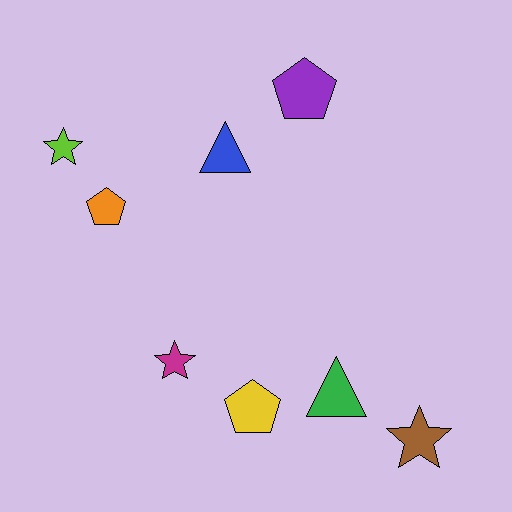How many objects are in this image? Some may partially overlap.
There are 8 objects.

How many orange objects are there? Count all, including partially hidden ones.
There is 1 orange object.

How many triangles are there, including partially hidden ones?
There are 2 triangles.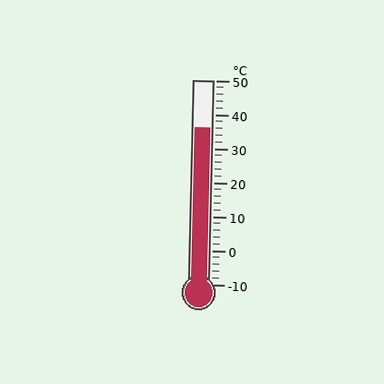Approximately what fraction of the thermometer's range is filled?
The thermometer is filled to approximately 75% of its range.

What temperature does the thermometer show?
The thermometer shows approximately 36°C.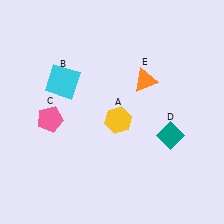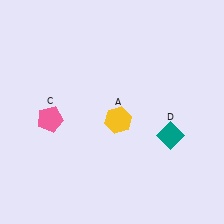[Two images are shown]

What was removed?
The orange triangle (E), the cyan square (B) were removed in Image 2.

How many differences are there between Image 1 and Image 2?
There are 2 differences between the two images.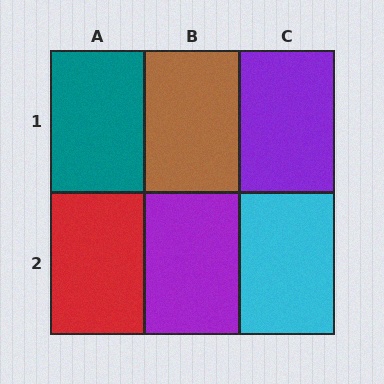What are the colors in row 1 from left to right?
Teal, brown, purple.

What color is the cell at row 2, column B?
Purple.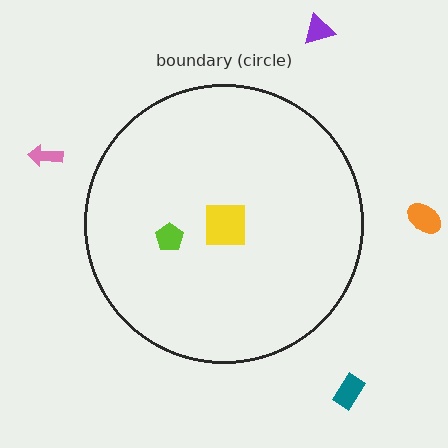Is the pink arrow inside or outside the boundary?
Outside.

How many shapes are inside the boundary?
2 inside, 4 outside.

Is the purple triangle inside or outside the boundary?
Outside.